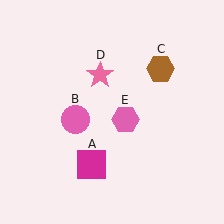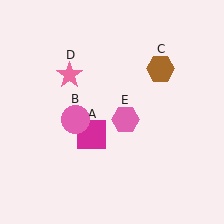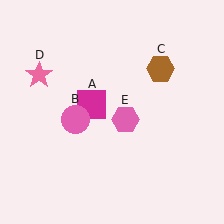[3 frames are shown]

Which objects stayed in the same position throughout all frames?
Pink circle (object B) and brown hexagon (object C) and pink hexagon (object E) remained stationary.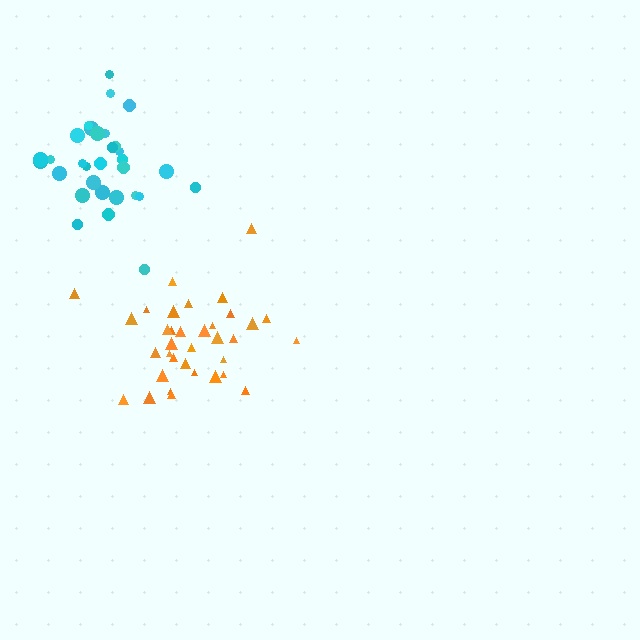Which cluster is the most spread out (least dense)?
Orange.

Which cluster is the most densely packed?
Cyan.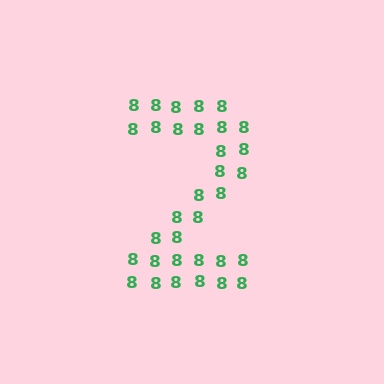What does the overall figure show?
The overall figure shows the digit 2.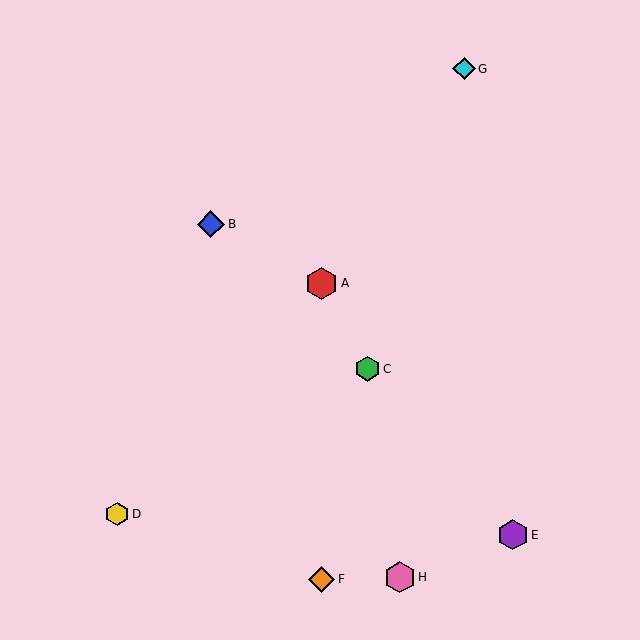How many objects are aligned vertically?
2 objects (A, F) are aligned vertically.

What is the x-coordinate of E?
Object E is at x≈513.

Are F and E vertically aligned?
No, F is at x≈322 and E is at x≈513.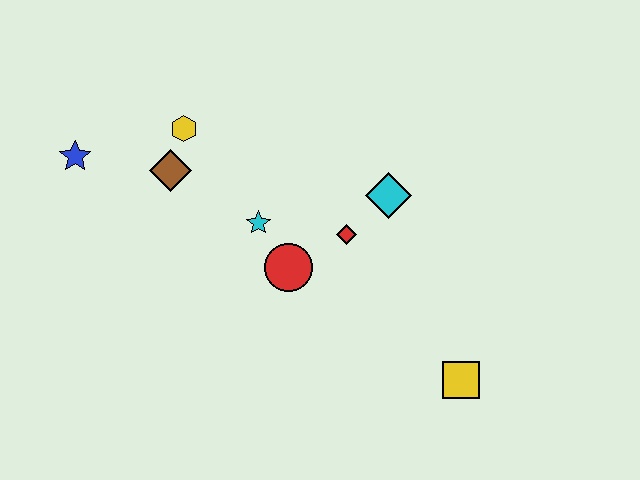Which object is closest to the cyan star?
The red circle is closest to the cyan star.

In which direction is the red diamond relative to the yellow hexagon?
The red diamond is to the right of the yellow hexagon.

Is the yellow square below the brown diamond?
Yes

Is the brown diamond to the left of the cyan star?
Yes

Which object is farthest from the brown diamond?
The yellow square is farthest from the brown diamond.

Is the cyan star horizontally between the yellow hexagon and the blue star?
No